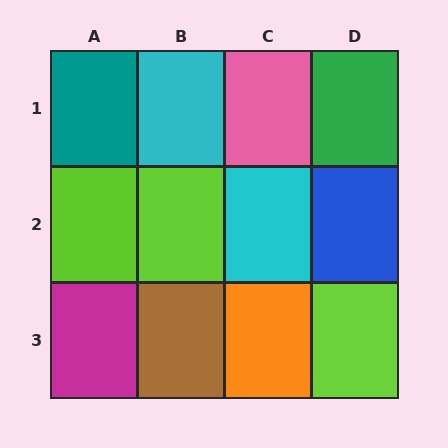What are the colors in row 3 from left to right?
Magenta, brown, orange, lime.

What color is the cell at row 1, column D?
Green.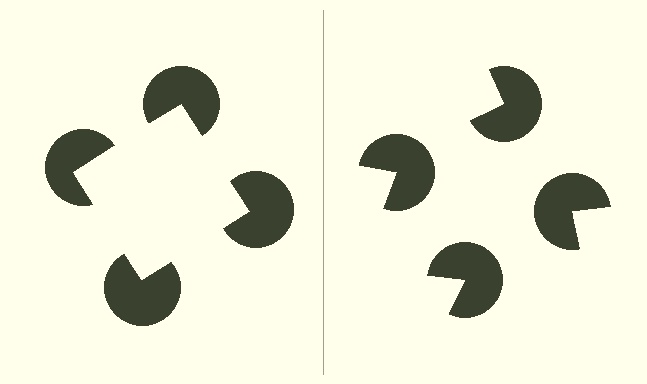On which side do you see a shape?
An illusory square appears on the left side. On the right side the wedge cuts are rotated, so no coherent shape forms.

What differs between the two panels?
The pac-man discs are positioned identically on both sides; only the wedge orientations differ. On the left they align to a square; on the right they are misaligned.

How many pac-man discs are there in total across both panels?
8 — 4 on each side.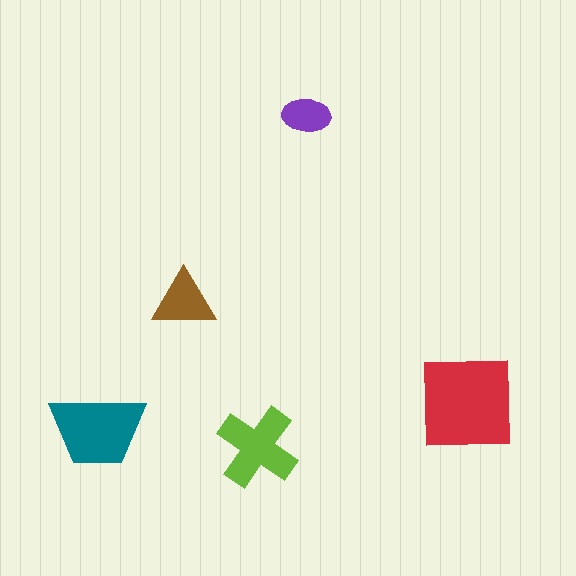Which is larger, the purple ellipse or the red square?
The red square.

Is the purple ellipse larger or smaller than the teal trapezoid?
Smaller.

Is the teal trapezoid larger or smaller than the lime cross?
Larger.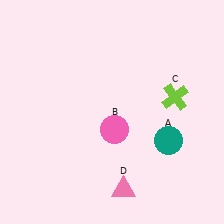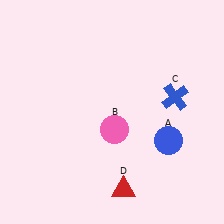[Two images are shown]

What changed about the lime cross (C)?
In Image 1, C is lime. In Image 2, it changed to blue.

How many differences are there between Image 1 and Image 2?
There are 3 differences between the two images.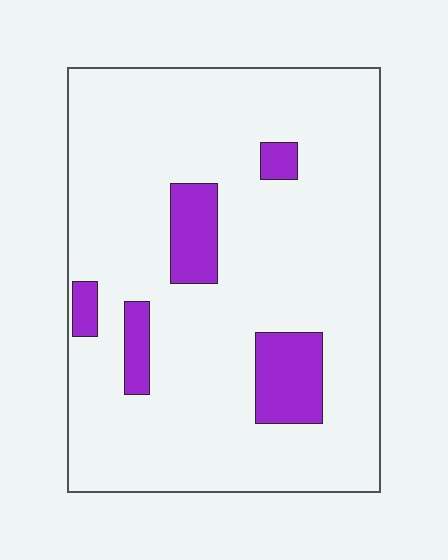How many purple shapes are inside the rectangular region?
5.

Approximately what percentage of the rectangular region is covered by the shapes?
Approximately 10%.